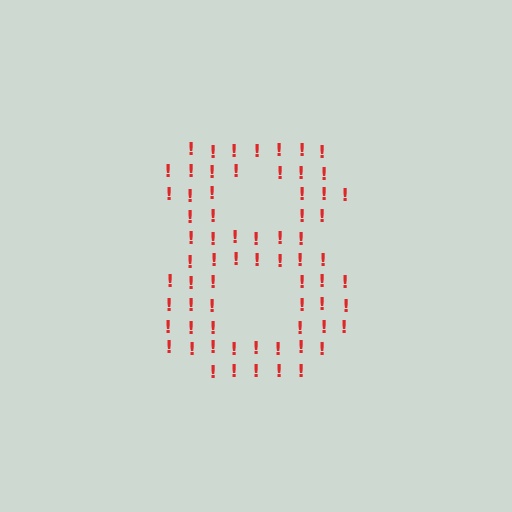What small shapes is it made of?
It is made of small exclamation marks.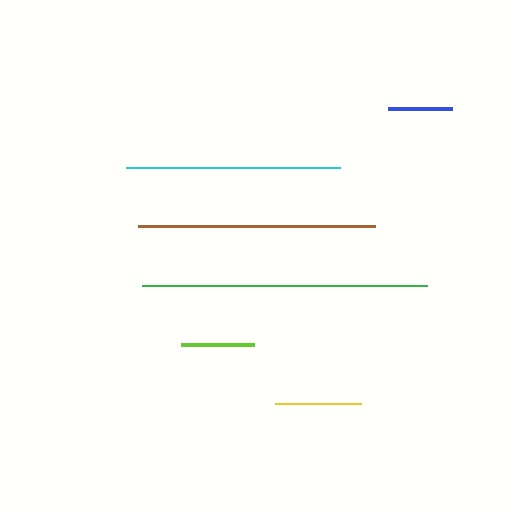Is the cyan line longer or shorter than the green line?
The green line is longer than the cyan line.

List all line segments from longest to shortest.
From longest to shortest: green, brown, cyan, yellow, lime, blue.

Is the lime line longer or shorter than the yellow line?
The yellow line is longer than the lime line.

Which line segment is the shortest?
The blue line is the shortest at approximately 64 pixels.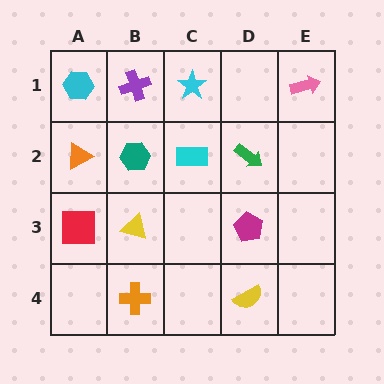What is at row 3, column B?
A yellow triangle.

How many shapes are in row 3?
3 shapes.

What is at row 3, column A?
A red square.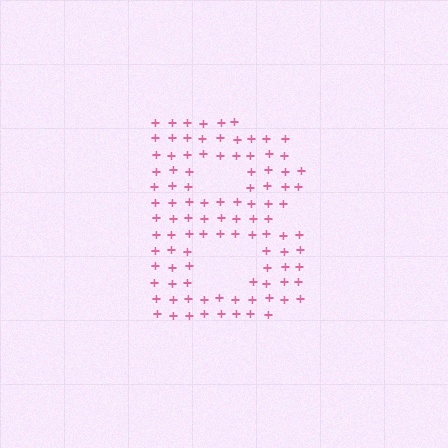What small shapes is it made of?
It is made of small plus signs.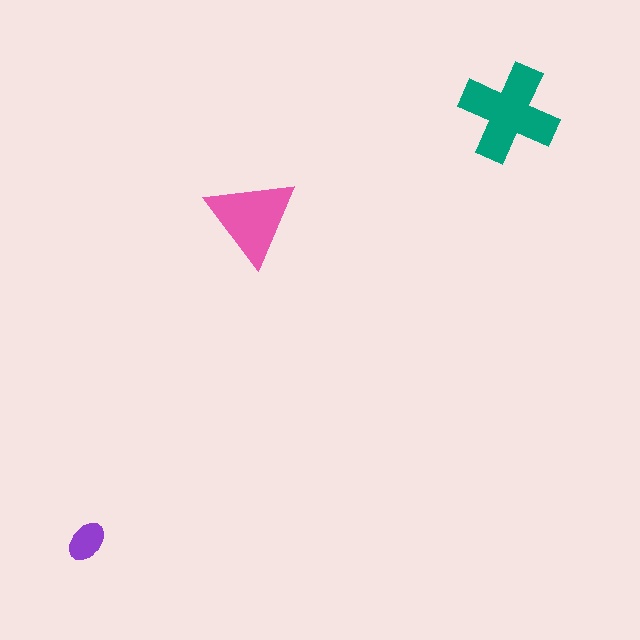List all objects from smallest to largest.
The purple ellipse, the pink triangle, the teal cross.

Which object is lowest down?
The purple ellipse is bottommost.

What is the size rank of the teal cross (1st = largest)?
1st.